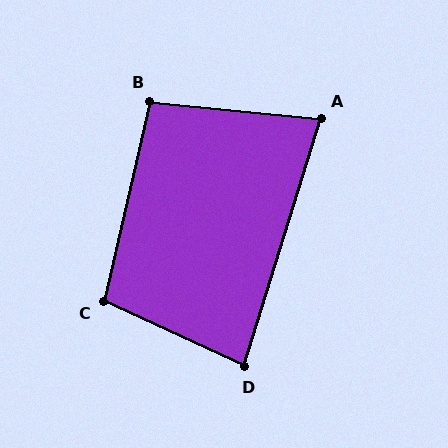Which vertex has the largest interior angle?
C, at approximately 102 degrees.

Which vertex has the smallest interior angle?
A, at approximately 78 degrees.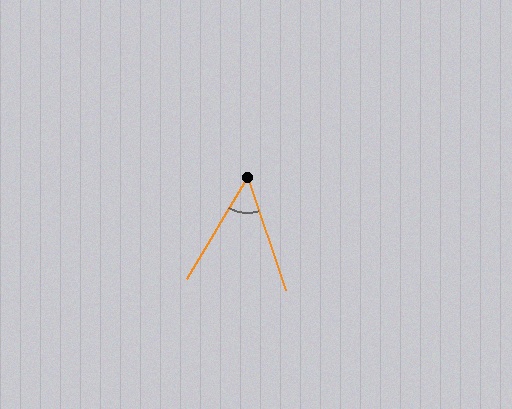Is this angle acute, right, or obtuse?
It is acute.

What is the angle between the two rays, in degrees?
Approximately 50 degrees.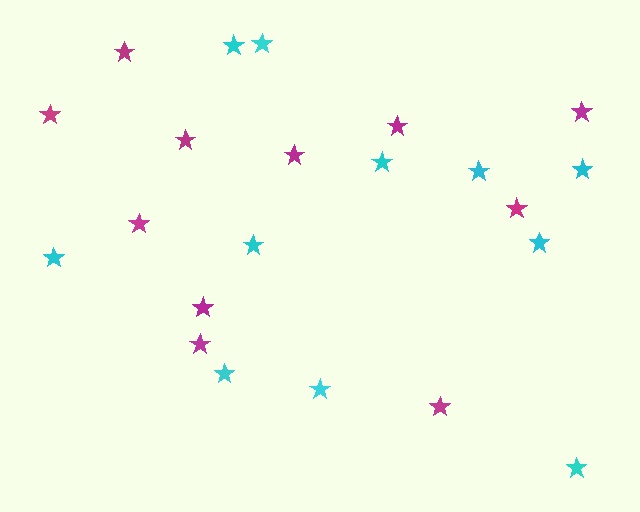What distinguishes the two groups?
There are 2 groups: one group of magenta stars (11) and one group of cyan stars (11).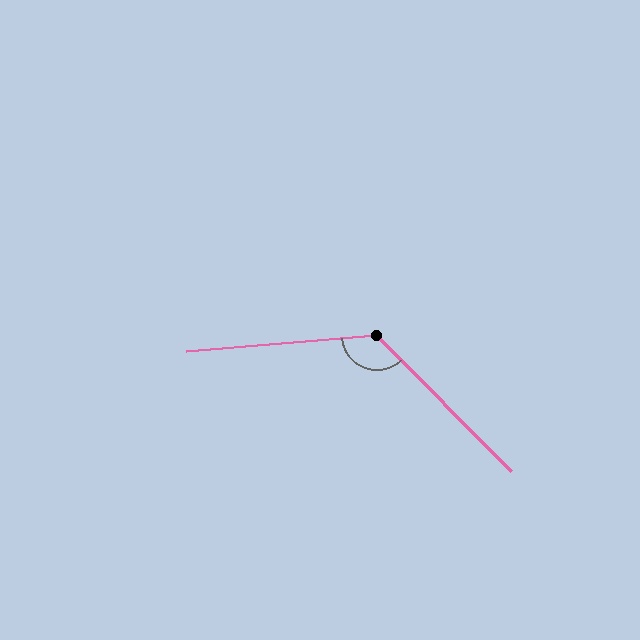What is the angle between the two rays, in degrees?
Approximately 130 degrees.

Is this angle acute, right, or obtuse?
It is obtuse.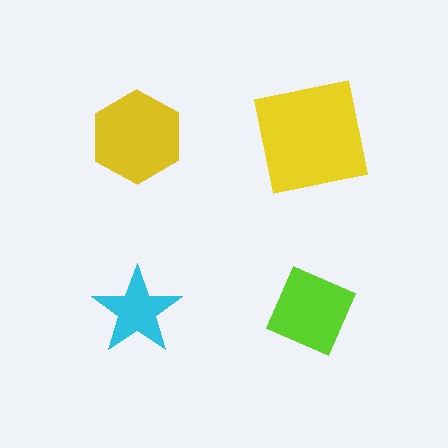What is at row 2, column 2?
A lime diamond.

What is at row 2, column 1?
A cyan star.